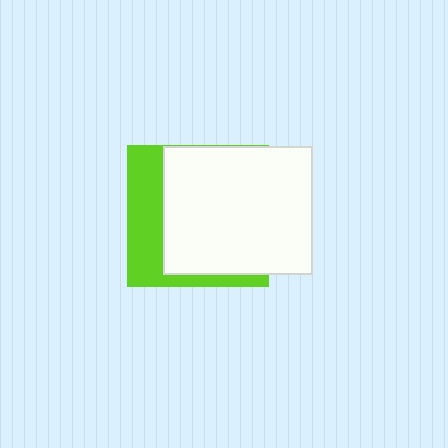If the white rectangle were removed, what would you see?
You would see the complete lime square.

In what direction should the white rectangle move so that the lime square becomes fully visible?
The white rectangle should move right. That is the shortest direction to clear the overlap and leave the lime square fully visible.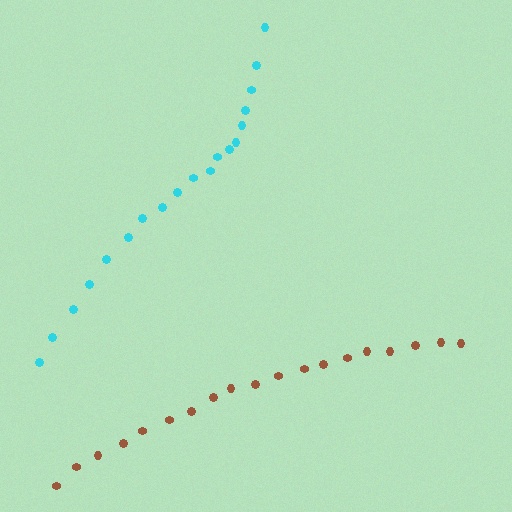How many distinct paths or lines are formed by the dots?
There are 2 distinct paths.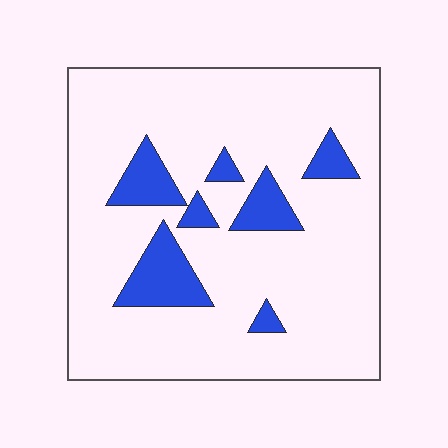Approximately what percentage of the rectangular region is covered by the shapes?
Approximately 15%.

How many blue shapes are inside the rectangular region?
7.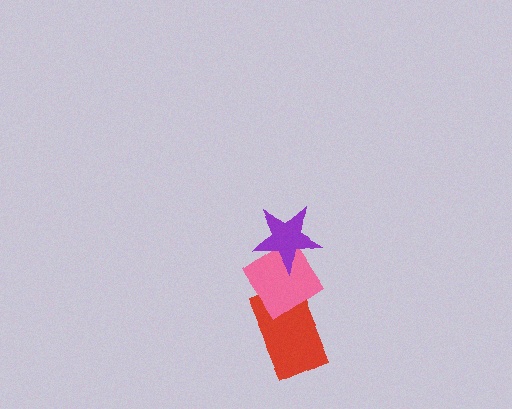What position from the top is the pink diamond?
The pink diamond is 2nd from the top.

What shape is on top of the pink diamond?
The purple star is on top of the pink diamond.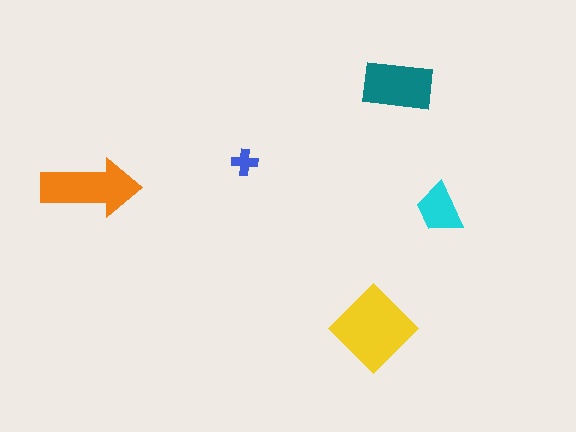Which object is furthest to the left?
The orange arrow is leftmost.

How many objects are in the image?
There are 5 objects in the image.